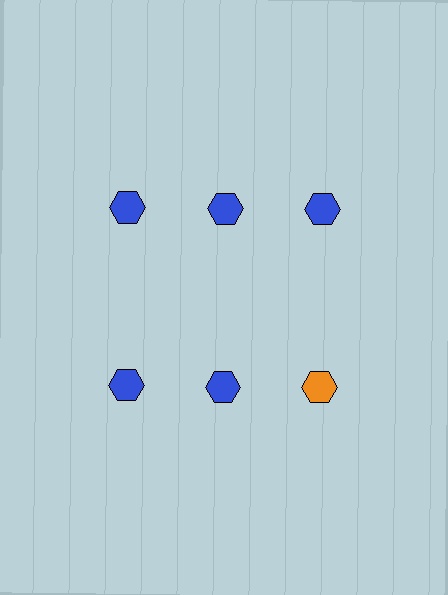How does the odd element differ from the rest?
It has a different color: orange instead of blue.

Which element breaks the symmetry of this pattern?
The orange hexagon in the second row, center column breaks the symmetry. All other shapes are blue hexagons.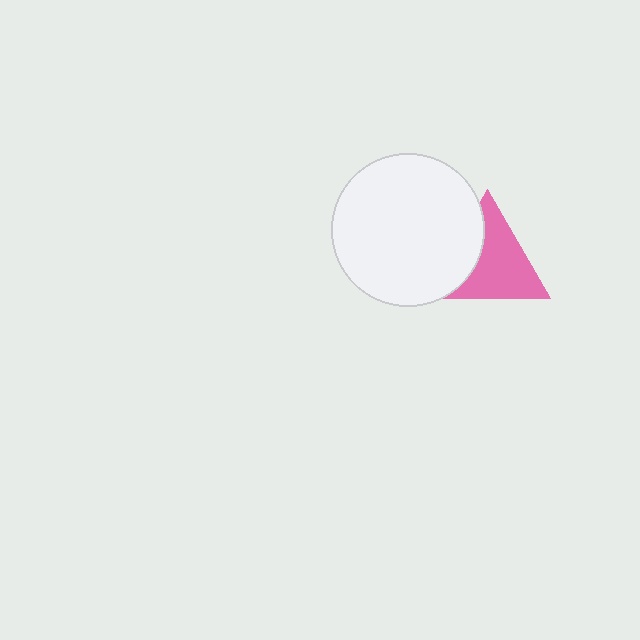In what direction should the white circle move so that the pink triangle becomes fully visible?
The white circle should move left. That is the shortest direction to clear the overlap and leave the pink triangle fully visible.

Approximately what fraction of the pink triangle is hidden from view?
Roughly 33% of the pink triangle is hidden behind the white circle.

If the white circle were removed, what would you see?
You would see the complete pink triangle.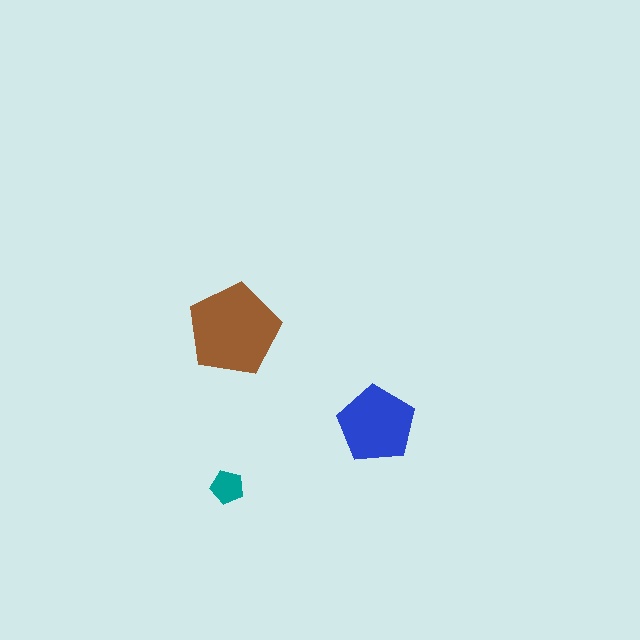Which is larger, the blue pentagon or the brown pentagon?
The brown one.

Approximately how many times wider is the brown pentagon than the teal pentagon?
About 2.5 times wider.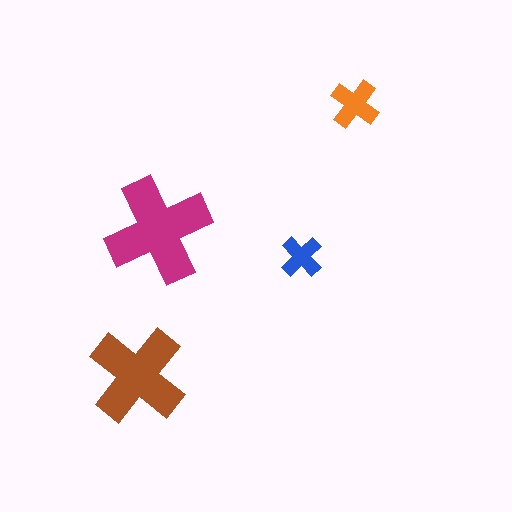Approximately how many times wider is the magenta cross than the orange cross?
About 2 times wider.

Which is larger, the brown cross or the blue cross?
The brown one.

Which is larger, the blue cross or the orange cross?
The orange one.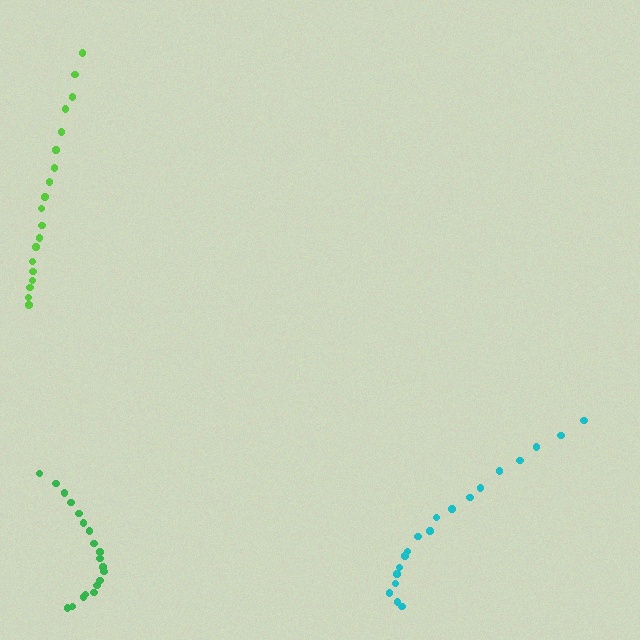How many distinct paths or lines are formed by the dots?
There are 3 distinct paths.